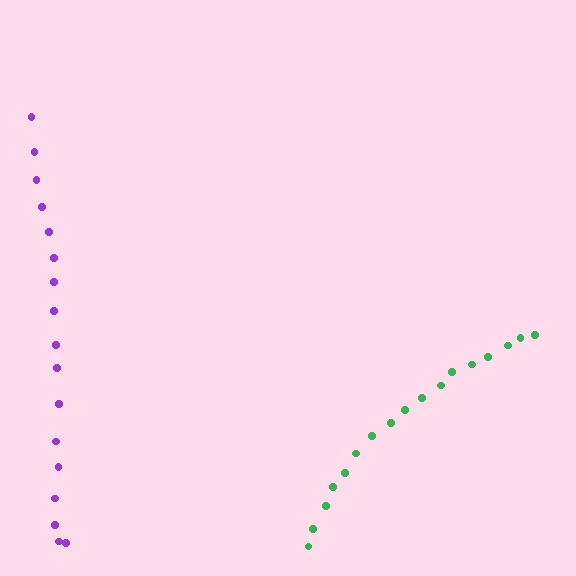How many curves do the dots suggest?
There are 2 distinct paths.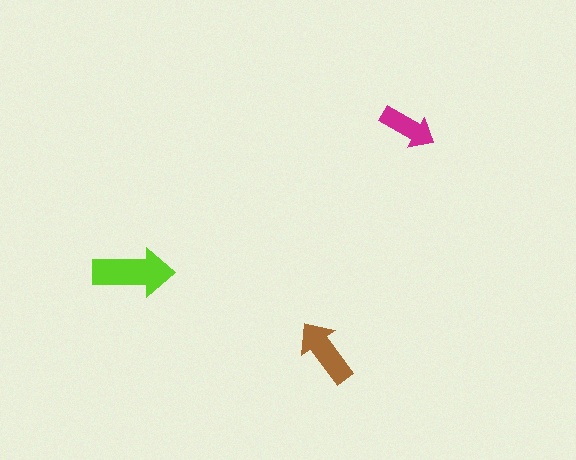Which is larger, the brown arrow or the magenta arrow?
The brown one.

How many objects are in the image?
There are 3 objects in the image.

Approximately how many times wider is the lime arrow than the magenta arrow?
About 1.5 times wider.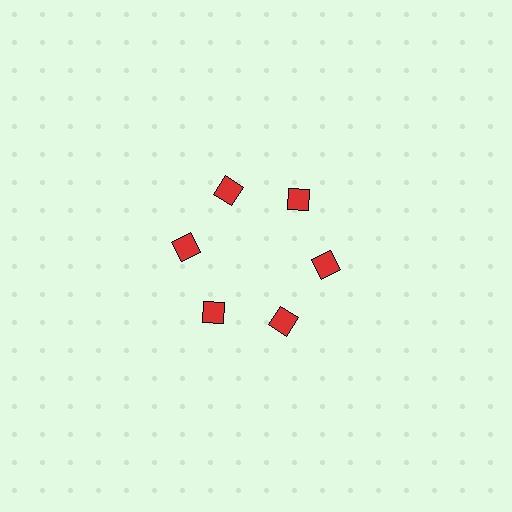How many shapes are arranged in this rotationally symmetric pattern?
There are 6 shapes, arranged in 6 groups of 1.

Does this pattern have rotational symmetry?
Yes, this pattern has 6-fold rotational symmetry. It looks the same after rotating 60 degrees around the center.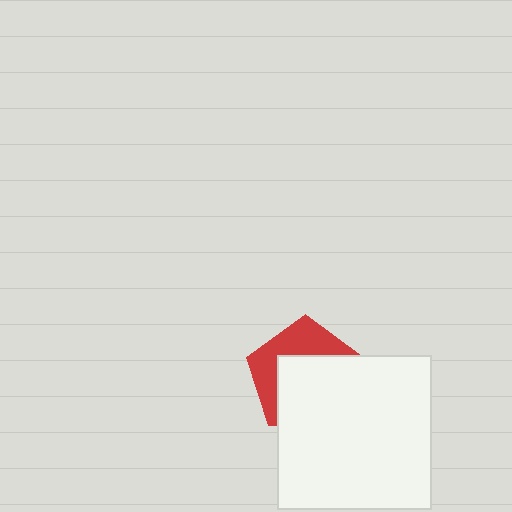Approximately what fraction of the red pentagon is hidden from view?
Roughly 58% of the red pentagon is hidden behind the white square.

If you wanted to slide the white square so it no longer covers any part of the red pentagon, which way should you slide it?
Slide it down — that is the most direct way to separate the two shapes.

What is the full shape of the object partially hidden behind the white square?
The partially hidden object is a red pentagon.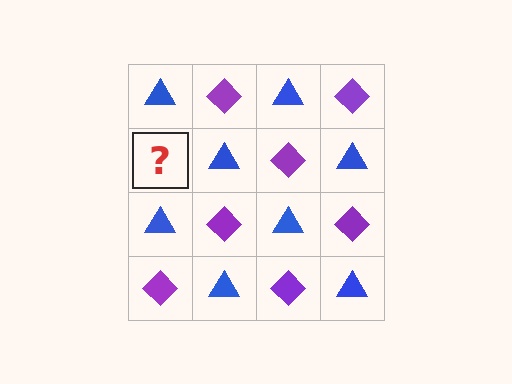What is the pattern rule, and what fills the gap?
The rule is that it alternates blue triangle and purple diamond in a checkerboard pattern. The gap should be filled with a purple diamond.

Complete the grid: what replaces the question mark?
The question mark should be replaced with a purple diamond.